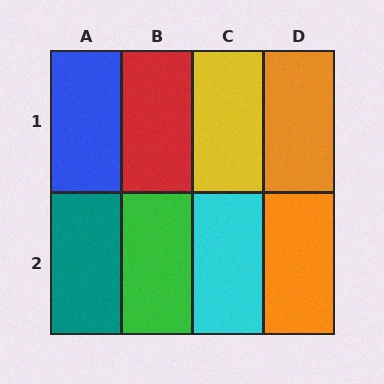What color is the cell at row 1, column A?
Blue.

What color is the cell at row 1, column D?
Orange.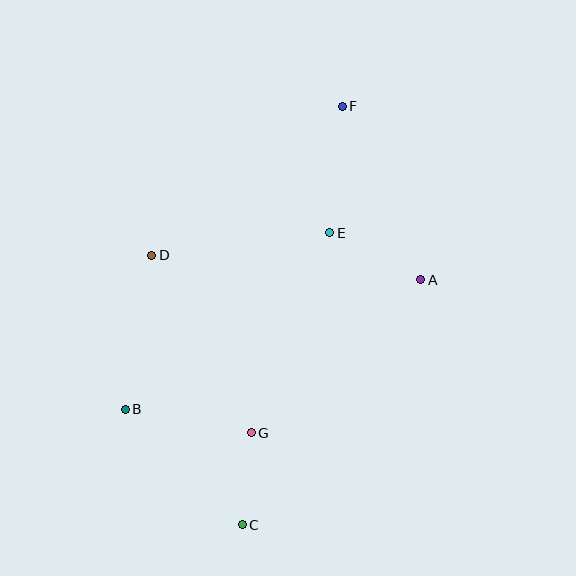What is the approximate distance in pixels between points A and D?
The distance between A and D is approximately 270 pixels.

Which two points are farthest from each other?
Points C and F are farthest from each other.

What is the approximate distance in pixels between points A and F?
The distance between A and F is approximately 190 pixels.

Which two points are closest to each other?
Points C and G are closest to each other.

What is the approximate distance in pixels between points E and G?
The distance between E and G is approximately 215 pixels.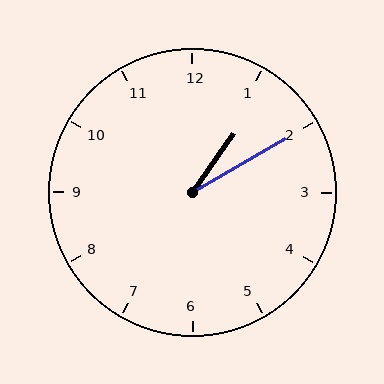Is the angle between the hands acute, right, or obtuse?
It is acute.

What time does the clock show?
1:10.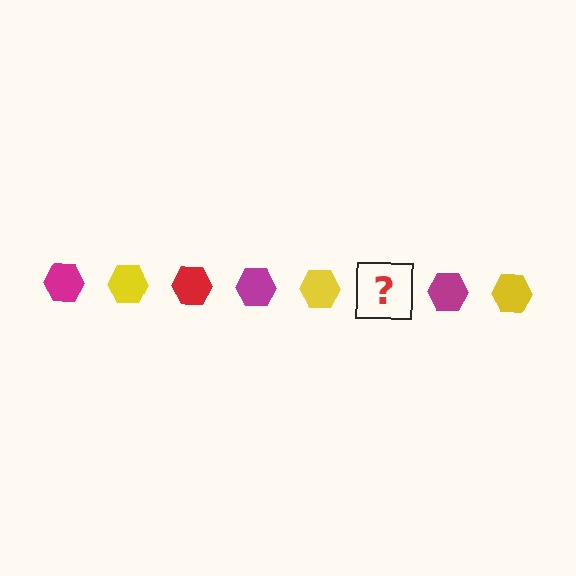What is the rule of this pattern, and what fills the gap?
The rule is that the pattern cycles through magenta, yellow, red hexagons. The gap should be filled with a red hexagon.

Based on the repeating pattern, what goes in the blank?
The blank should be a red hexagon.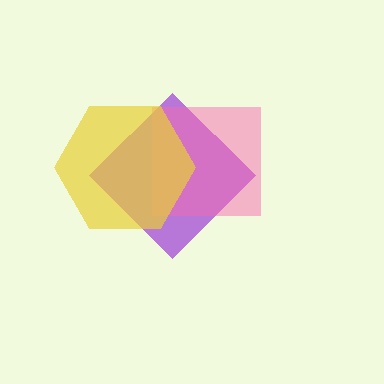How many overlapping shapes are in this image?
There are 3 overlapping shapes in the image.